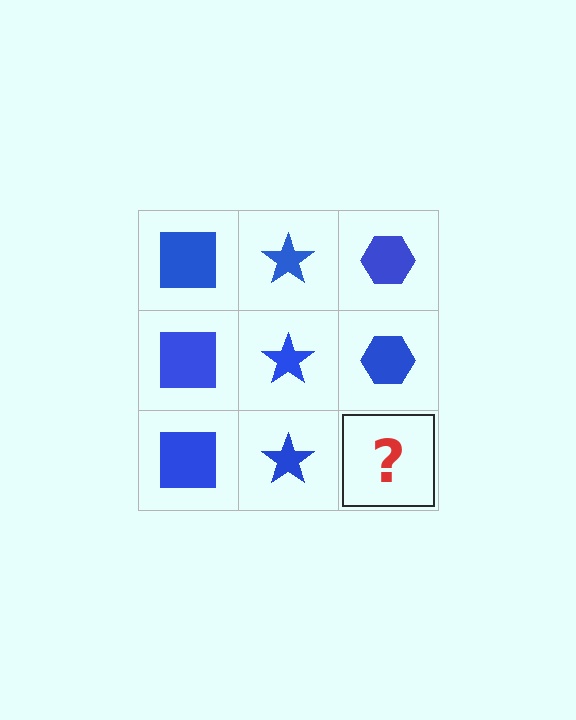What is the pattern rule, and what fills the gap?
The rule is that each column has a consistent shape. The gap should be filled with a blue hexagon.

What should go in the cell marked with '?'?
The missing cell should contain a blue hexagon.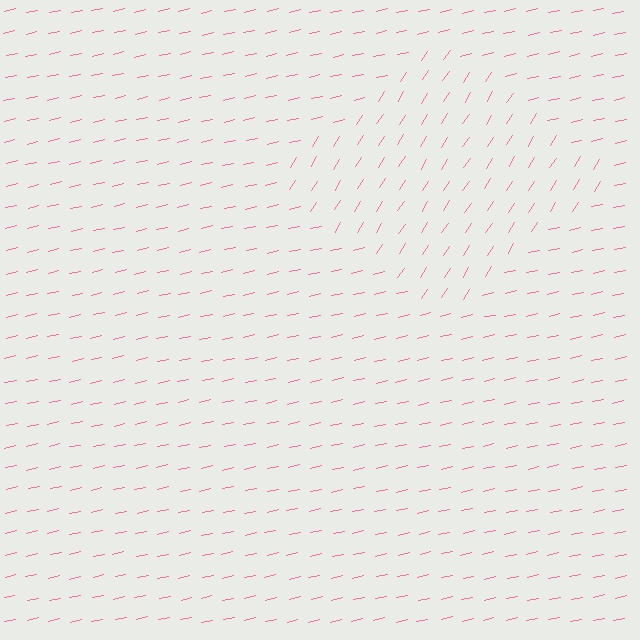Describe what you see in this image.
The image is filled with small pink line segments. A diamond region in the image has lines oriented differently from the surrounding lines, creating a visible texture boundary.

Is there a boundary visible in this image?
Yes, there is a texture boundary formed by a change in line orientation.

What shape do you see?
I see a diamond.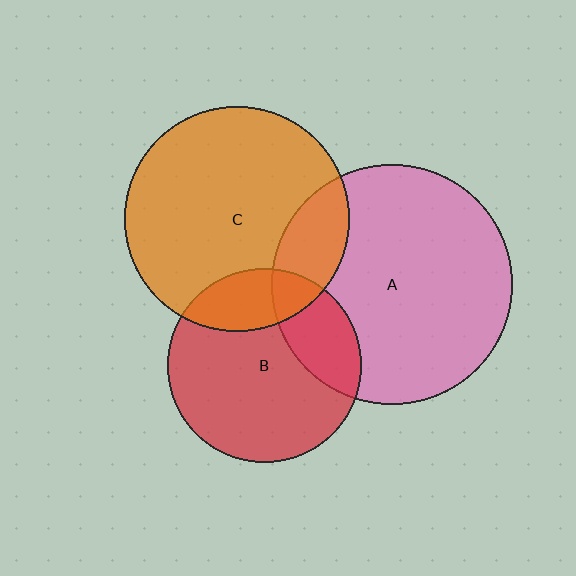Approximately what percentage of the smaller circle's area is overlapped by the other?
Approximately 25%.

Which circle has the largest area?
Circle A (pink).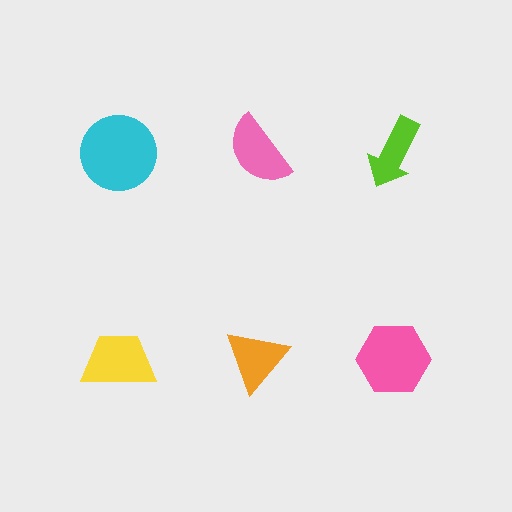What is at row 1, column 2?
A pink semicircle.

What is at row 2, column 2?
An orange triangle.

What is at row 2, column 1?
A yellow trapezoid.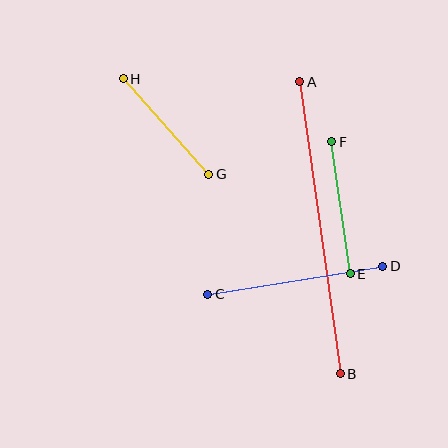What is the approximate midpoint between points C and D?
The midpoint is at approximately (295, 280) pixels.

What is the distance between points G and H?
The distance is approximately 129 pixels.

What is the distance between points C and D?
The distance is approximately 177 pixels.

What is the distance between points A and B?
The distance is approximately 294 pixels.